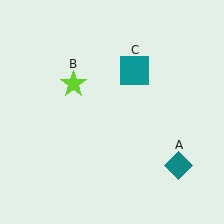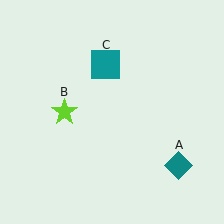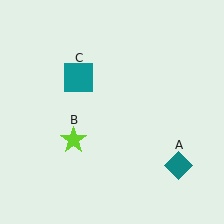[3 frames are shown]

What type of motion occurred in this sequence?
The lime star (object B), teal square (object C) rotated counterclockwise around the center of the scene.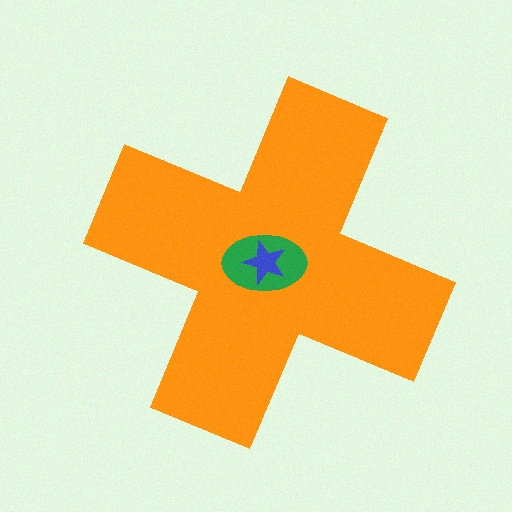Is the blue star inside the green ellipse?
Yes.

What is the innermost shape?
The blue star.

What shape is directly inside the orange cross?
The green ellipse.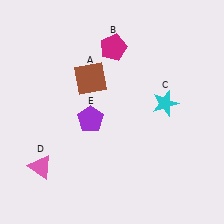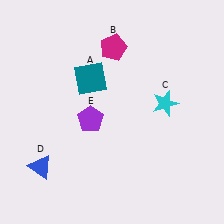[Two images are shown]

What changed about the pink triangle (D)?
In Image 1, D is pink. In Image 2, it changed to blue.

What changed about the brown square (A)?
In Image 1, A is brown. In Image 2, it changed to teal.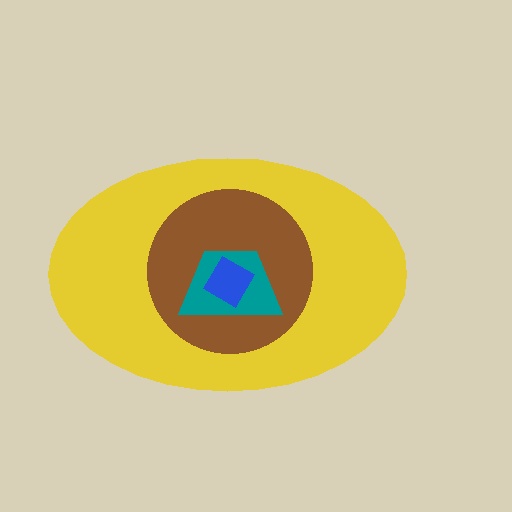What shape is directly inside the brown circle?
The teal trapezoid.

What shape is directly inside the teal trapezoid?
The blue square.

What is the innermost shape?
The blue square.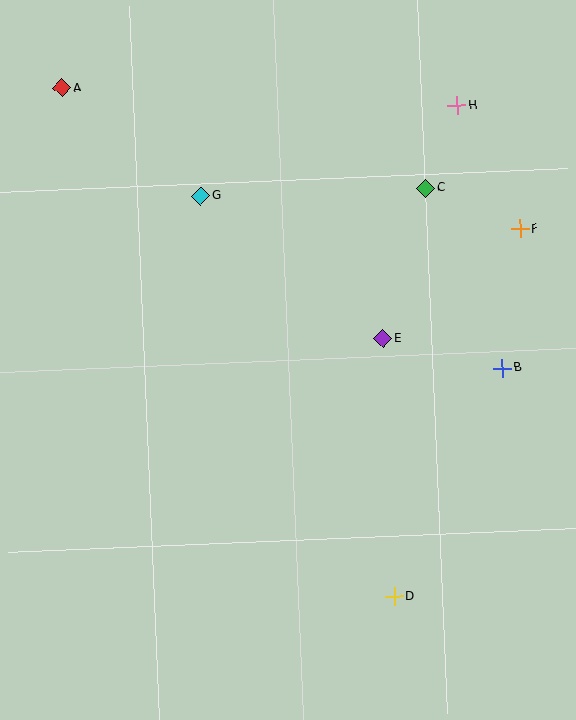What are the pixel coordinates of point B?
Point B is at (502, 368).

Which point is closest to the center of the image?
Point E at (383, 339) is closest to the center.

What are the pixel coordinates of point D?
Point D is at (394, 597).